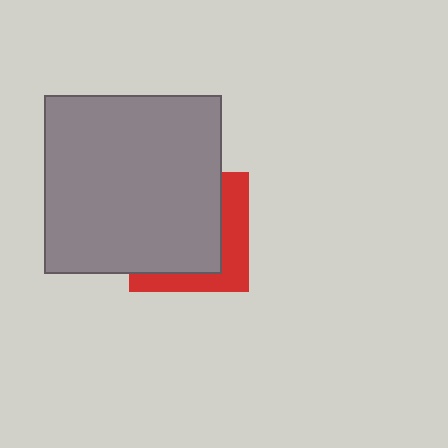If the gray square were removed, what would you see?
You would see the complete red square.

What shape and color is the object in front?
The object in front is a gray square.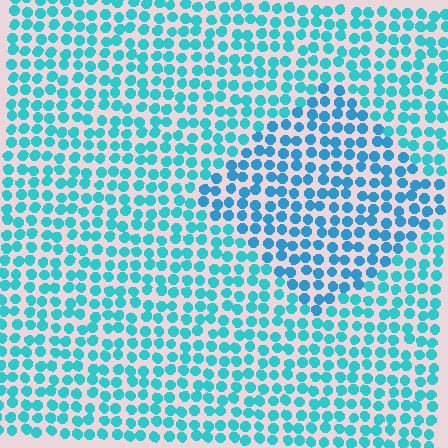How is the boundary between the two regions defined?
The boundary is defined purely by a slight shift in hue (about 19 degrees). Spacing, size, and orientation are identical on both sides.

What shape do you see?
I see a diamond.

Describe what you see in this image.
The image is filled with small cyan elements in a uniform arrangement. A diamond-shaped region is visible where the elements are tinted to a slightly different hue, forming a subtle color boundary.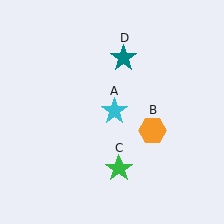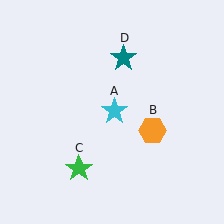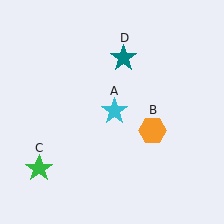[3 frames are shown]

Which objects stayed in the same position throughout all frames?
Cyan star (object A) and orange hexagon (object B) and teal star (object D) remained stationary.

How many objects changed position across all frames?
1 object changed position: green star (object C).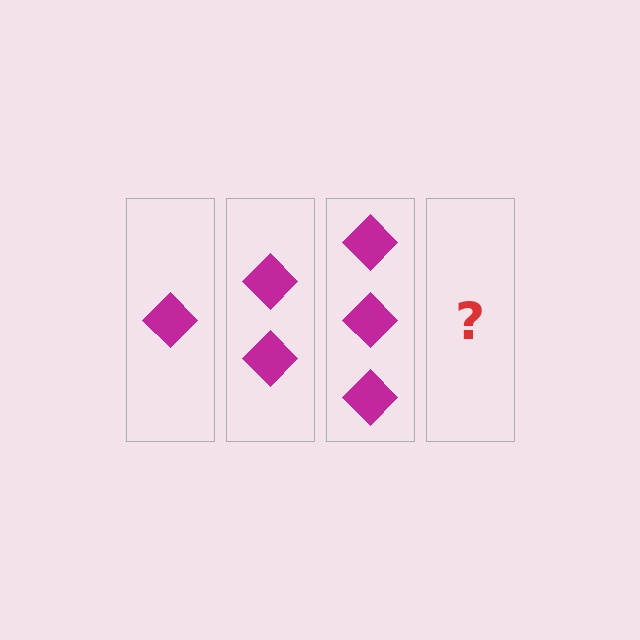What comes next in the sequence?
The next element should be 4 diamonds.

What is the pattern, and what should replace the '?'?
The pattern is that each step adds one more diamond. The '?' should be 4 diamonds.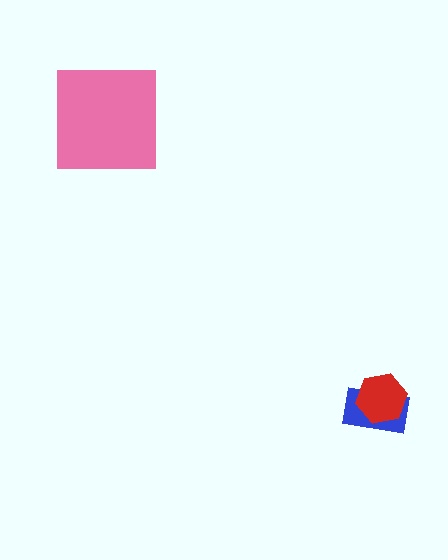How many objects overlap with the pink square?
0 objects overlap with the pink square.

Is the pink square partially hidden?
No, no other shape covers it.